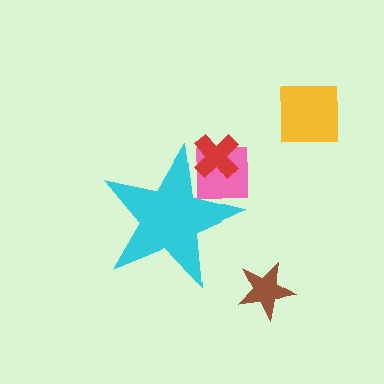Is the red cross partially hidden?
Yes, the red cross is partially hidden behind the cyan star.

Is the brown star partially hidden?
No, the brown star is fully visible.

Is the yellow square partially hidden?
No, the yellow square is fully visible.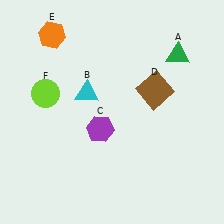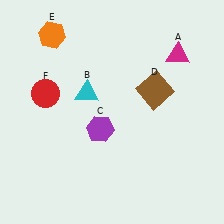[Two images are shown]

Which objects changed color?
A changed from green to magenta. F changed from lime to red.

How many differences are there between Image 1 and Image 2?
There are 2 differences between the two images.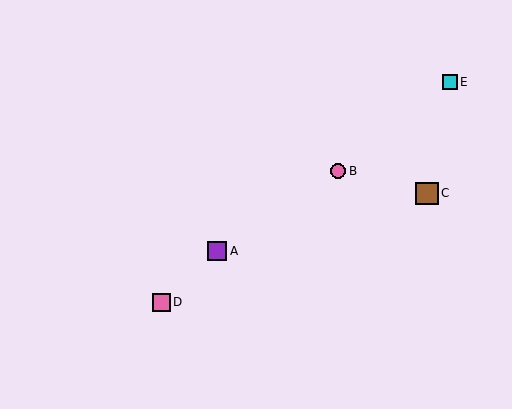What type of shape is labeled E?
Shape E is a cyan square.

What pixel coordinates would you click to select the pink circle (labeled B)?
Click at (338, 171) to select the pink circle B.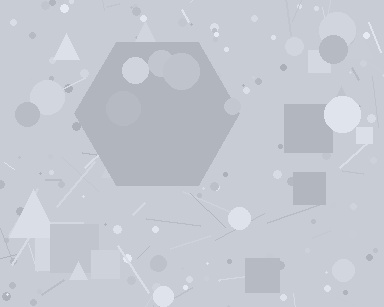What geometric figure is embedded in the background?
A hexagon is embedded in the background.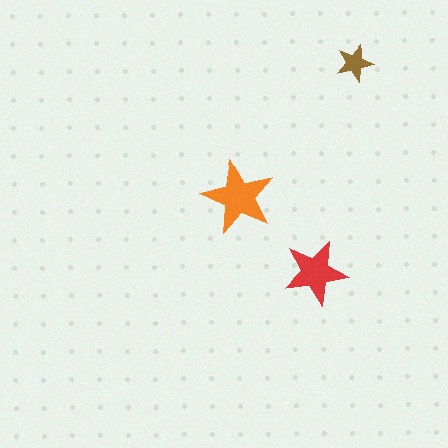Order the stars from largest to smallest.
the orange one, the red one, the brown one.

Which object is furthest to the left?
The orange star is leftmost.